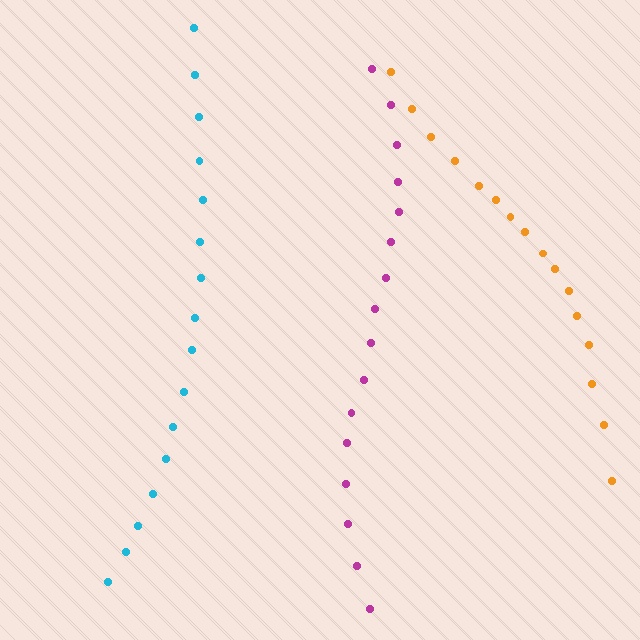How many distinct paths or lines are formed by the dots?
There are 3 distinct paths.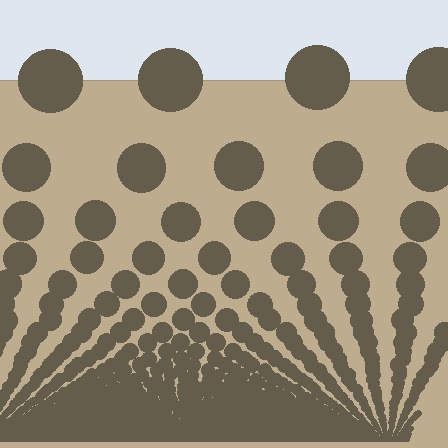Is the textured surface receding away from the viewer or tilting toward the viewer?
The surface appears to tilt toward the viewer. Texture elements get larger and sparser toward the top.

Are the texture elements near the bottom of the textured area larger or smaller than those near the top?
Smaller. The gradient is inverted — elements near the bottom are smaller and denser.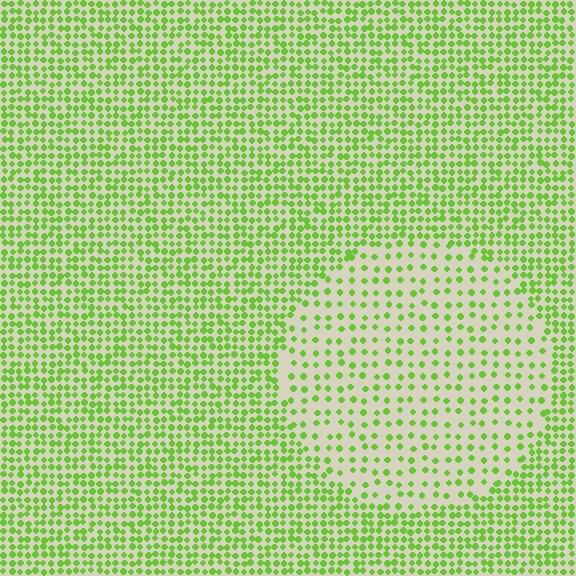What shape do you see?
I see a circle.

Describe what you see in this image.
The image contains small lime elements arranged at two different densities. A circle-shaped region is visible where the elements are less densely packed than the surrounding area.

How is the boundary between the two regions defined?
The boundary is defined by a change in element density (approximately 2.2x ratio). All elements are the same color, size, and shape.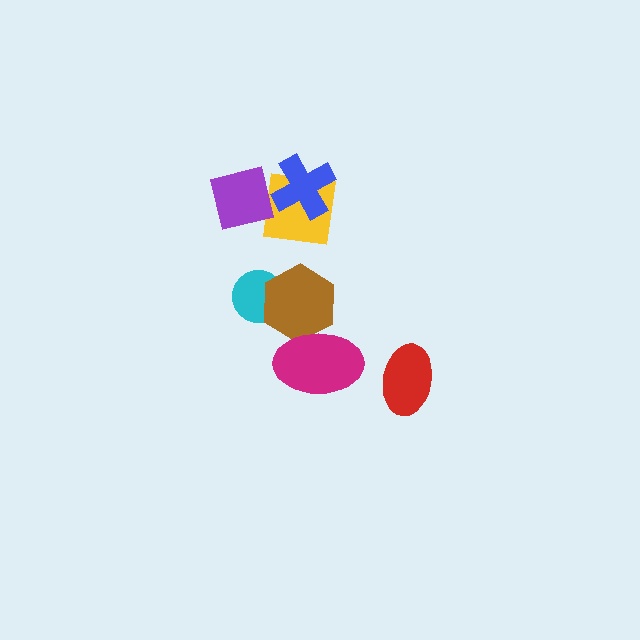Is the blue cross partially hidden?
No, no other shape covers it.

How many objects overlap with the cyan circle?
1 object overlaps with the cyan circle.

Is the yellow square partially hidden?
Yes, it is partially covered by another shape.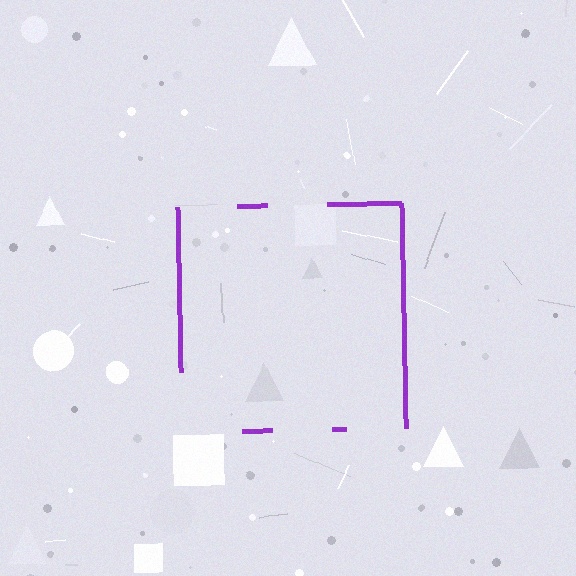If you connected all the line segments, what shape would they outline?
They would outline a square.